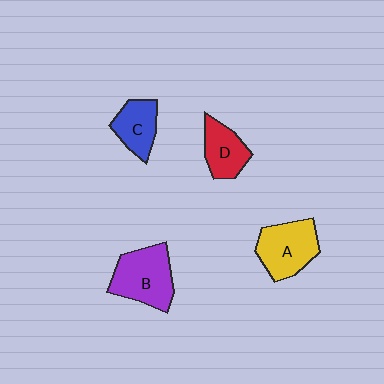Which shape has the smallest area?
Shape C (blue).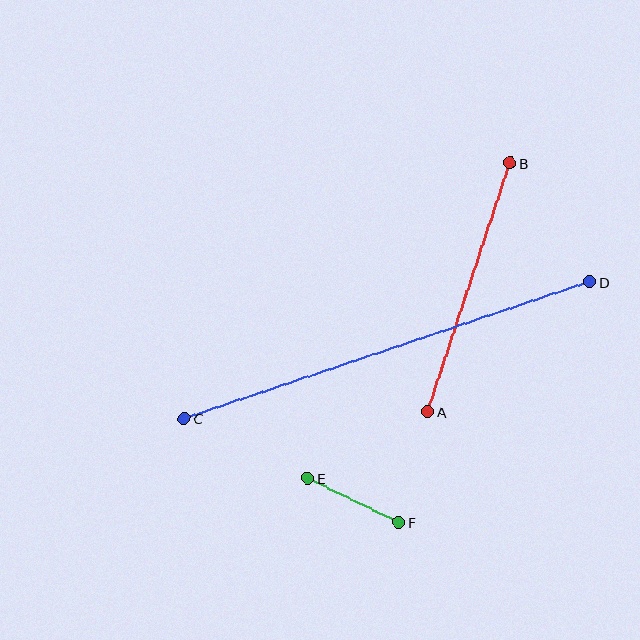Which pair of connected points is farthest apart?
Points C and D are farthest apart.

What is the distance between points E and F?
The distance is approximately 101 pixels.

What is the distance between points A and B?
The distance is approximately 262 pixels.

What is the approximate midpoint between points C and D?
The midpoint is at approximately (387, 350) pixels.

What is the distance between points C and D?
The distance is approximately 428 pixels.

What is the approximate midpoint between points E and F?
The midpoint is at approximately (353, 500) pixels.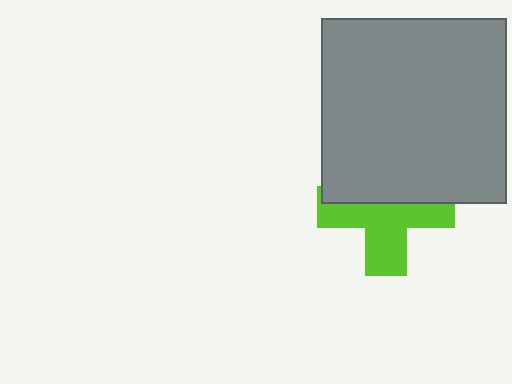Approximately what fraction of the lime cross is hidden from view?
Roughly 45% of the lime cross is hidden behind the gray square.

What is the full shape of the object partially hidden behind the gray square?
The partially hidden object is a lime cross.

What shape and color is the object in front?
The object in front is a gray square.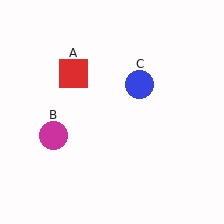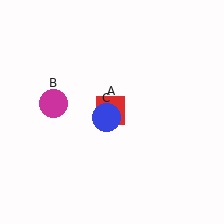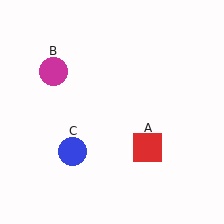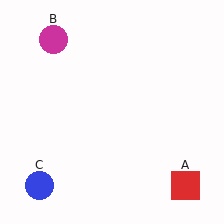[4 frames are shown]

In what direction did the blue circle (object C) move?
The blue circle (object C) moved down and to the left.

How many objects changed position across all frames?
3 objects changed position: red square (object A), magenta circle (object B), blue circle (object C).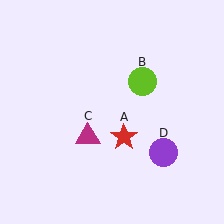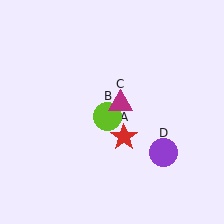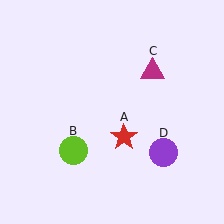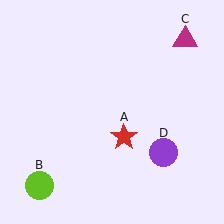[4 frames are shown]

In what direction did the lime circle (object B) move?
The lime circle (object B) moved down and to the left.